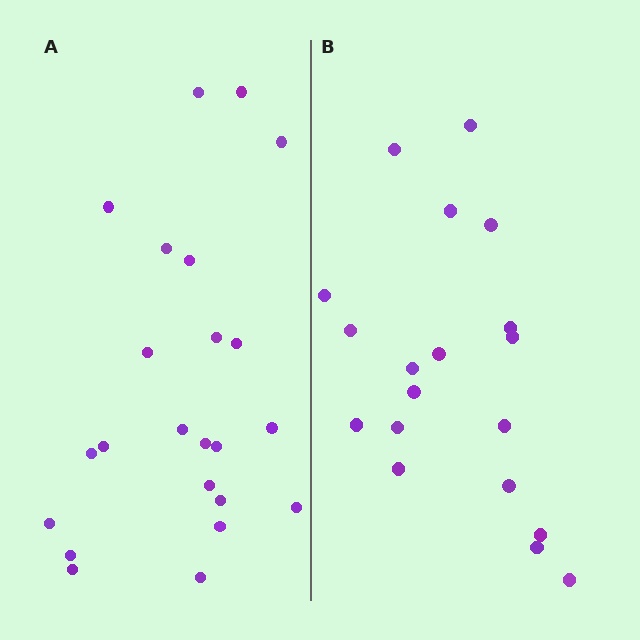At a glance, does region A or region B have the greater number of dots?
Region A (the left region) has more dots.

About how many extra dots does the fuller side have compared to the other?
Region A has about 4 more dots than region B.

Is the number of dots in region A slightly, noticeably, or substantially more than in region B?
Region A has only slightly more — the two regions are fairly close. The ratio is roughly 1.2 to 1.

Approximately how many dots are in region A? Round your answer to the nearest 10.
About 20 dots. (The exact count is 23, which rounds to 20.)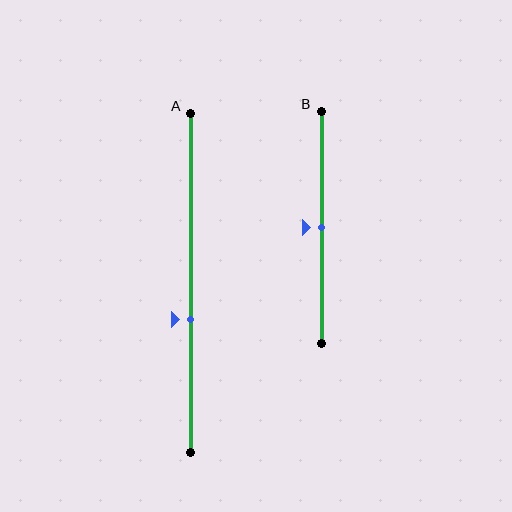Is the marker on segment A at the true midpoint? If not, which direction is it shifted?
No, the marker on segment A is shifted downward by about 11% of the segment length.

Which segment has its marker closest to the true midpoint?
Segment B has its marker closest to the true midpoint.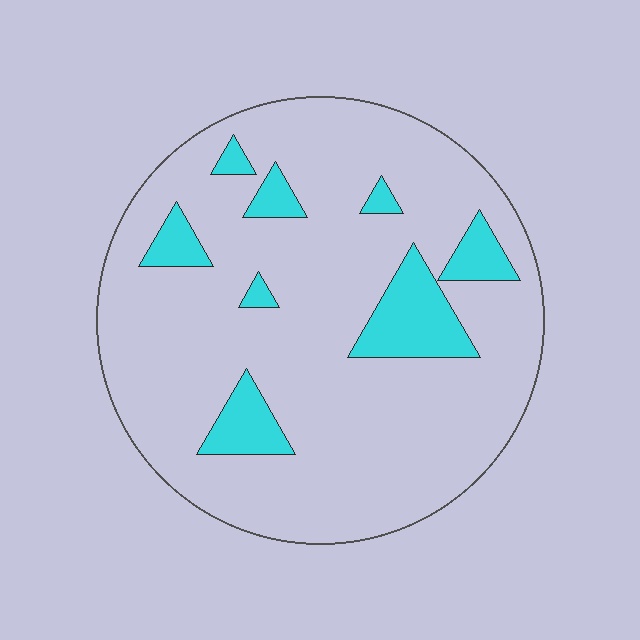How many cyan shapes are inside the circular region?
8.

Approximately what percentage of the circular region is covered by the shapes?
Approximately 15%.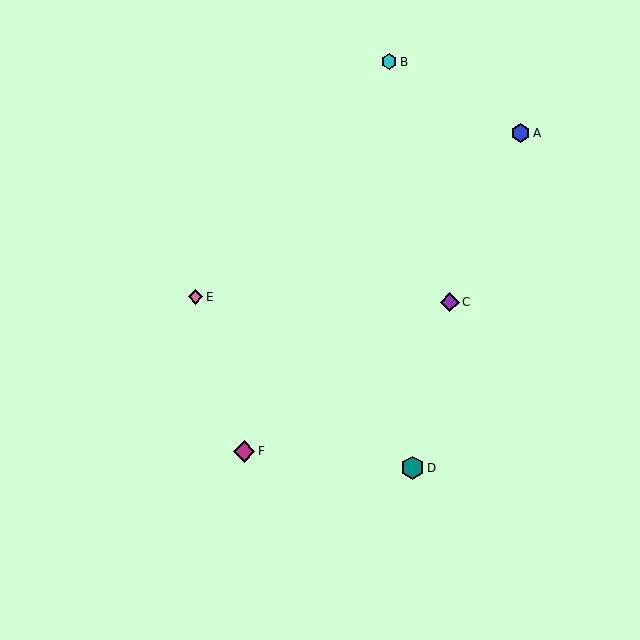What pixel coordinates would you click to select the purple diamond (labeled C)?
Click at (450, 302) to select the purple diamond C.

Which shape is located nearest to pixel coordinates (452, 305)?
The purple diamond (labeled C) at (450, 302) is nearest to that location.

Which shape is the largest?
The teal hexagon (labeled D) is the largest.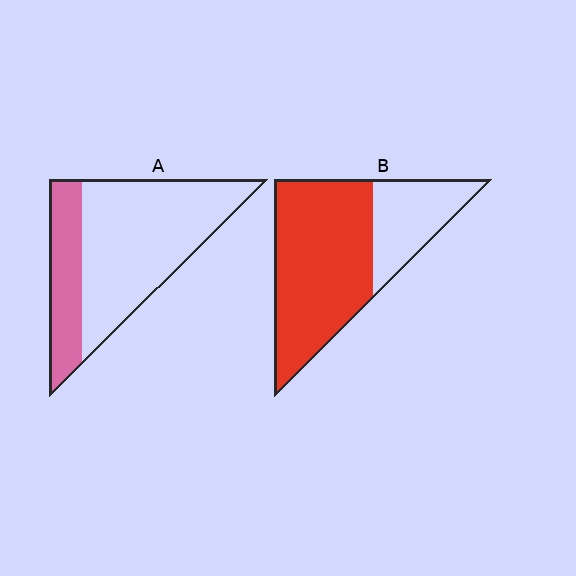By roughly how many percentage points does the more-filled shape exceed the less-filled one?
By roughly 40 percentage points (B over A).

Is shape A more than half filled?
No.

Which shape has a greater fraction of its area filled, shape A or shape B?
Shape B.